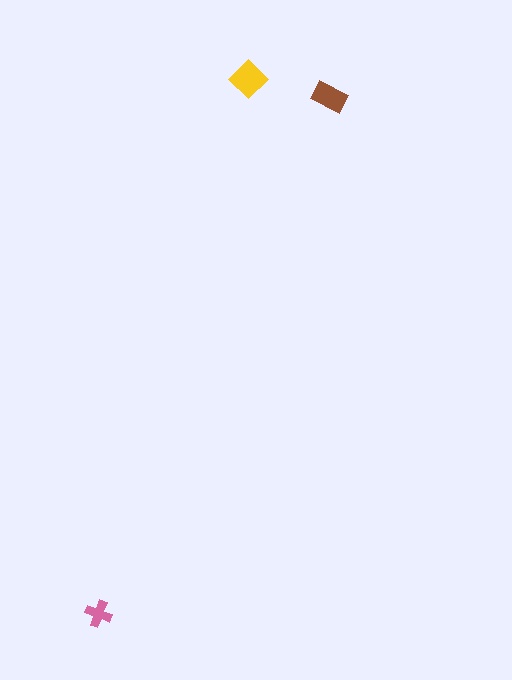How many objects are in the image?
There are 3 objects in the image.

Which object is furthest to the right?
The brown rectangle is rightmost.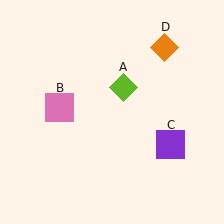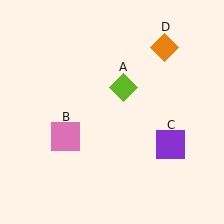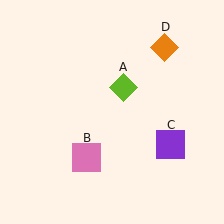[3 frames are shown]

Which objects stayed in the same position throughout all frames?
Lime diamond (object A) and purple square (object C) and orange diamond (object D) remained stationary.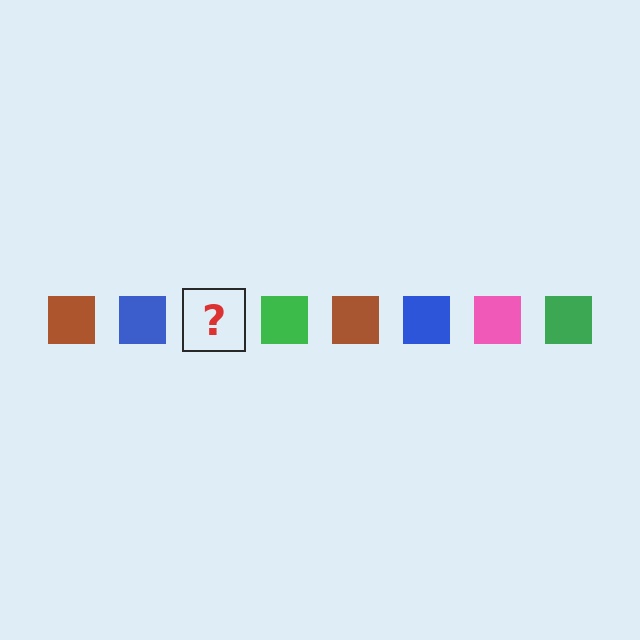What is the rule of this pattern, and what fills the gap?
The rule is that the pattern cycles through brown, blue, pink, green squares. The gap should be filled with a pink square.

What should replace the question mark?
The question mark should be replaced with a pink square.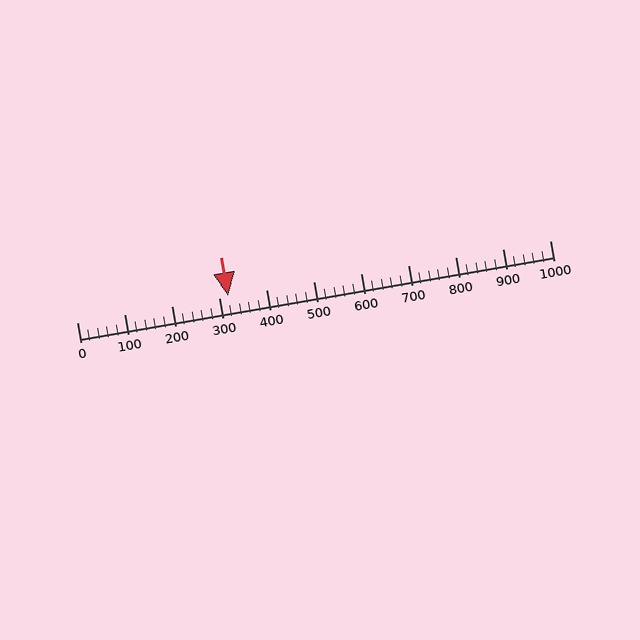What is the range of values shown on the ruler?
The ruler shows values from 0 to 1000.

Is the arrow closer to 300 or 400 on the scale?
The arrow is closer to 300.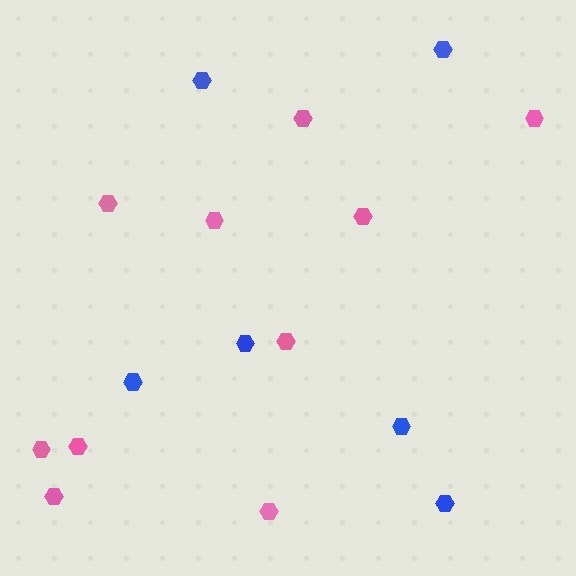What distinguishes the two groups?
There are 2 groups: one group of pink hexagons (10) and one group of blue hexagons (6).